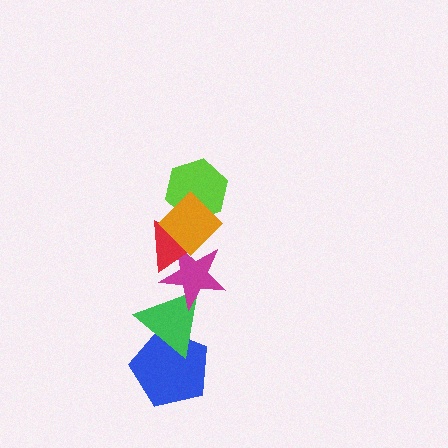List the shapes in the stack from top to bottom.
From top to bottom: the orange diamond, the lime hexagon, the red triangle, the magenta star, the green triangle, the blue pentagon.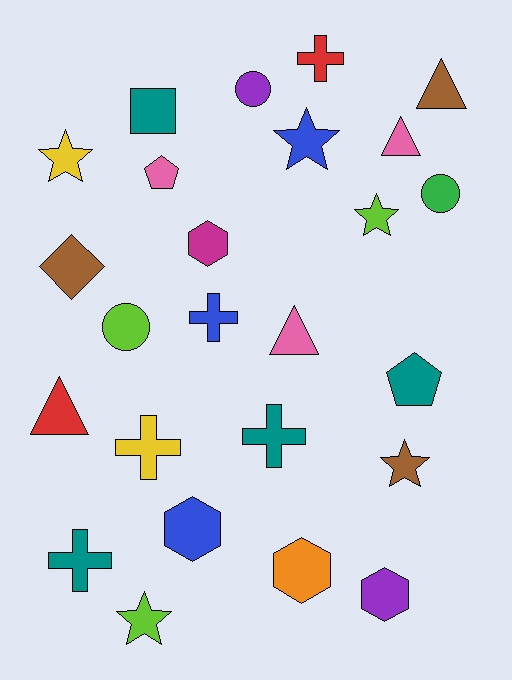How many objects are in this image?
There are 25 objects.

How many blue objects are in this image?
There are 3 blue objects.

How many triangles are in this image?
There are 4 triangles.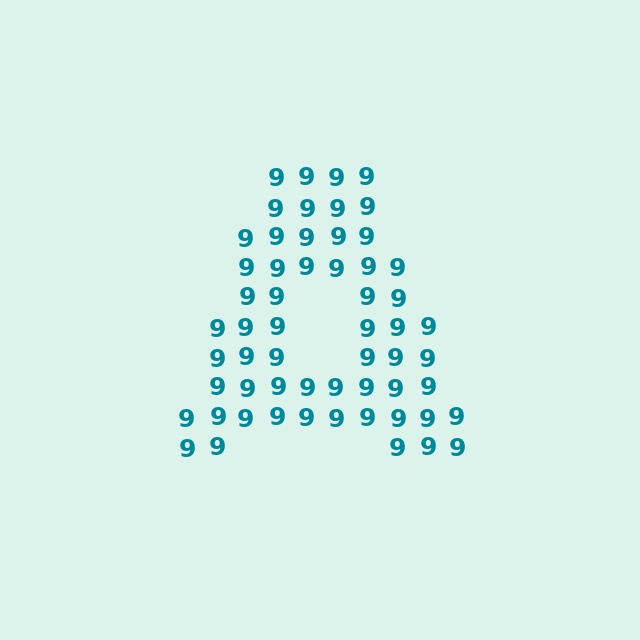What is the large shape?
The large shape is the letter A.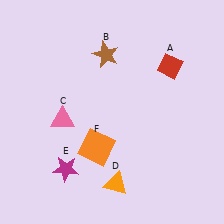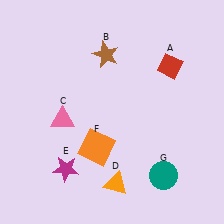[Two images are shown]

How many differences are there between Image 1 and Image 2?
There is 1 difference between the two images.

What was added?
A teal circle (G) was added in Image 2.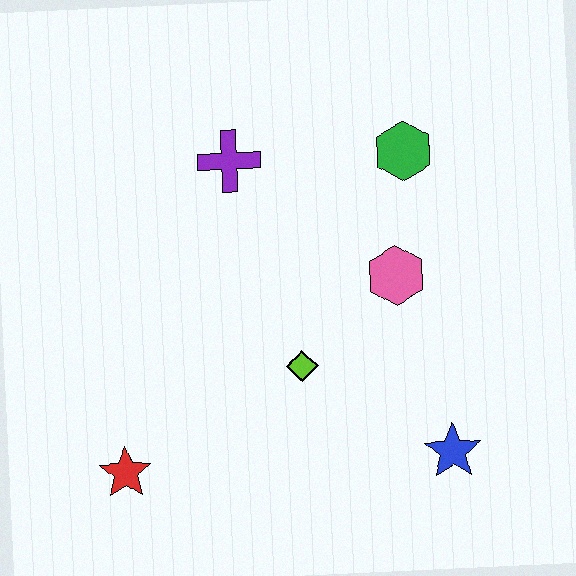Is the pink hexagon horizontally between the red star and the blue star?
Yes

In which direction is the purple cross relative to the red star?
The purple cross is above the red star.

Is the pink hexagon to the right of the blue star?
No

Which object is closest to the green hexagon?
The pink hexagon is closest to the green hexagon.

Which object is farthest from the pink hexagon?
The red star is farthest from the pink hexagon.